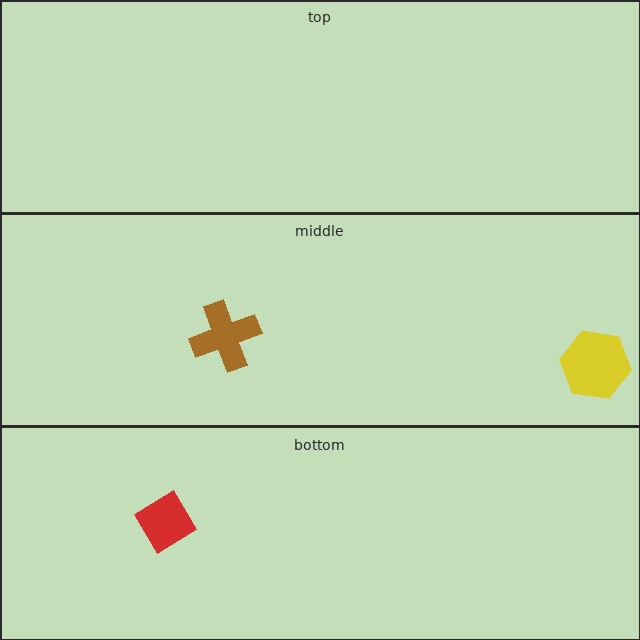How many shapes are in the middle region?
2.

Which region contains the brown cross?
The middle region.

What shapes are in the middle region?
The yellow hexagon, the brown cross.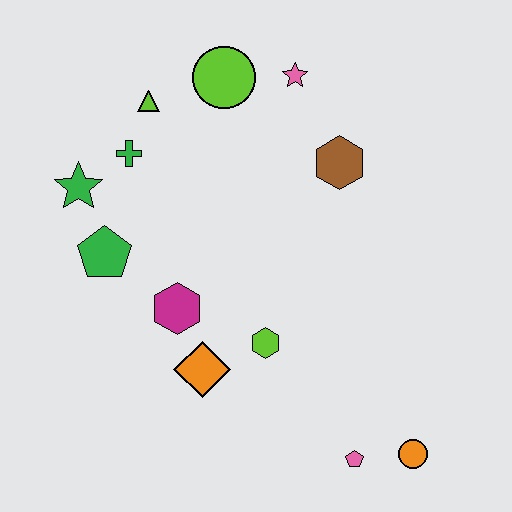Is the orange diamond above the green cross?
No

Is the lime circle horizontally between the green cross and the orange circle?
Yes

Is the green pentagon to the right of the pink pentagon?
No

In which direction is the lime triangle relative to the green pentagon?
The lime triangle is above the green pentagon.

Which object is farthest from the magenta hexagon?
The orange circle is farthest from the magenta hexagon.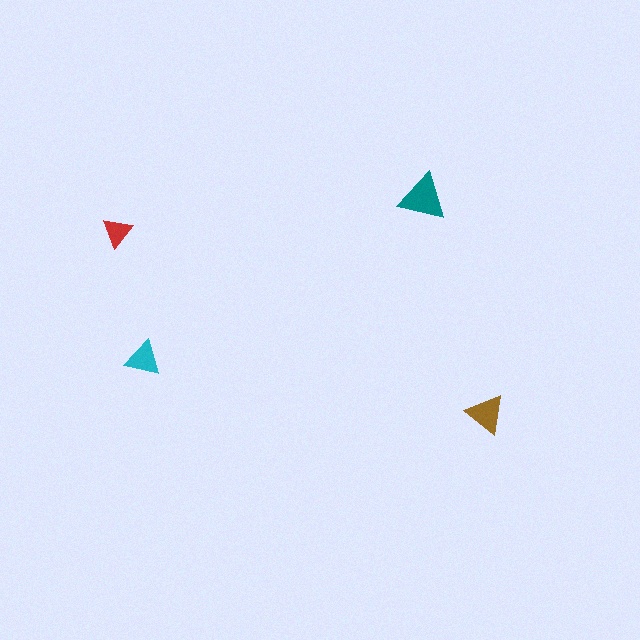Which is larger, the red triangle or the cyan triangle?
The cyan one.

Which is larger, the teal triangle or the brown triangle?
The teal one.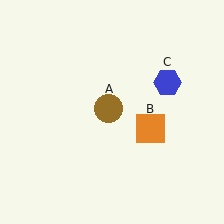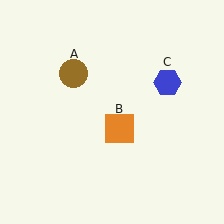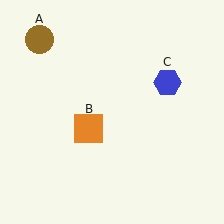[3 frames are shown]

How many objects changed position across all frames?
2 objects changed position: brown circle (object A), orange square (object B).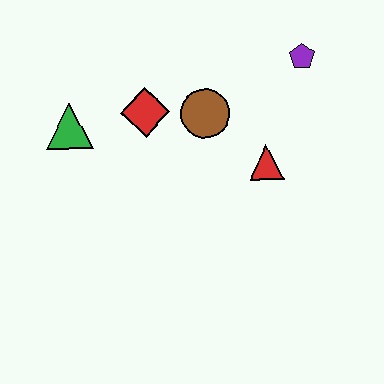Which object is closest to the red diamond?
The brown circle is closest to the red diamond.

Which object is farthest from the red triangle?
The green triangle is farthest from the red triangle.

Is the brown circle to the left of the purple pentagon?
Yes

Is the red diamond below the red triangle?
No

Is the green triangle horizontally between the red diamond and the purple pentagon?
No